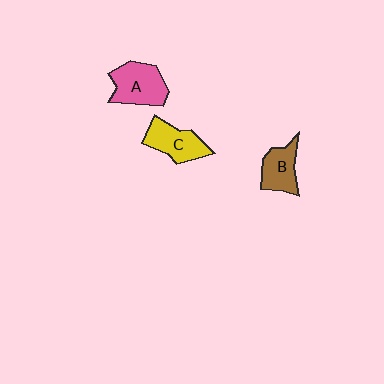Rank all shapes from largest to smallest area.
From largest to smallest: A (pink), C (yellow), B (brown).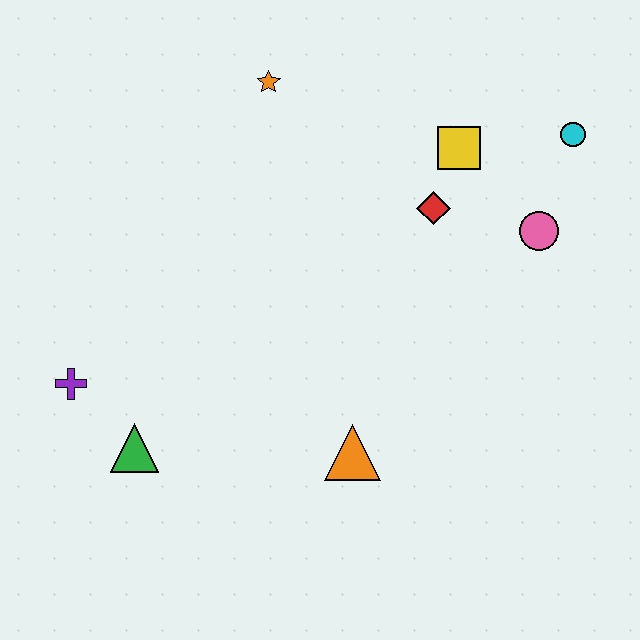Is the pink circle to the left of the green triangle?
No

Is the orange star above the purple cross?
Yes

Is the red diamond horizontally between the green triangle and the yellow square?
Yes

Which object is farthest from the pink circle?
The purple cross is farthest from the pink circle.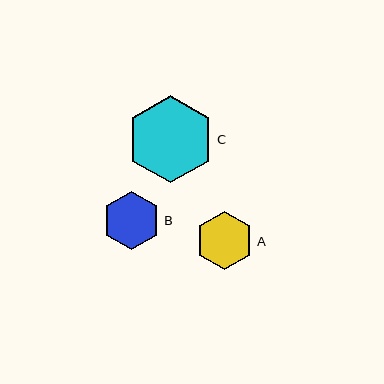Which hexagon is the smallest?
Hexagon A is the smallest with a size of approximately 58 pixels.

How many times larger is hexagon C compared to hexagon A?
Hexagon C is approximately 1.5 times the size of hexagon A.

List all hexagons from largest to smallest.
From largest to smallest: C, B, A.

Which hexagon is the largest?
Hexagon C is the largest with a size of approximately 88 pixels.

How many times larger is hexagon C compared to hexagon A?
Hexagon C is approximately 1.5 times the size of hexagon A.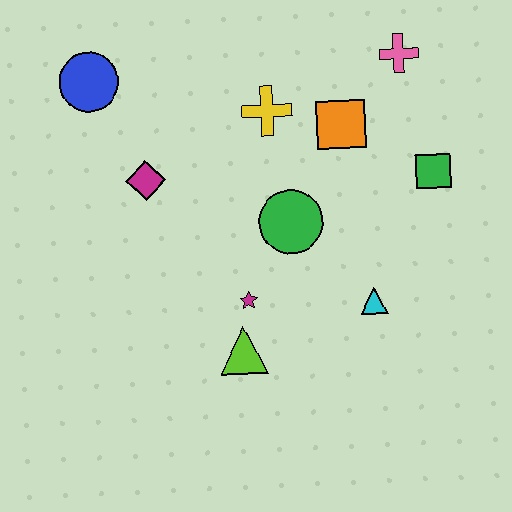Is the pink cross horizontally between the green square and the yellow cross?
Yes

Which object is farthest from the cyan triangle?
The blue circle is farthest from the cyan triangle.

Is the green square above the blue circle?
No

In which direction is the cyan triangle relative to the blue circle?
The cyan triangle is to the right of the blue circle.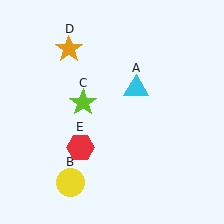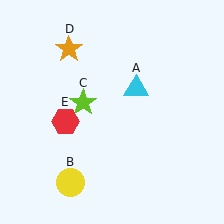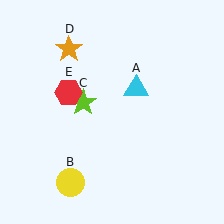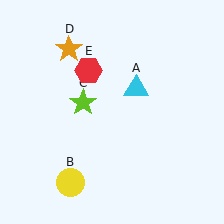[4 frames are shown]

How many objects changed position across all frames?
1 object changed position: red hexagon (object E).